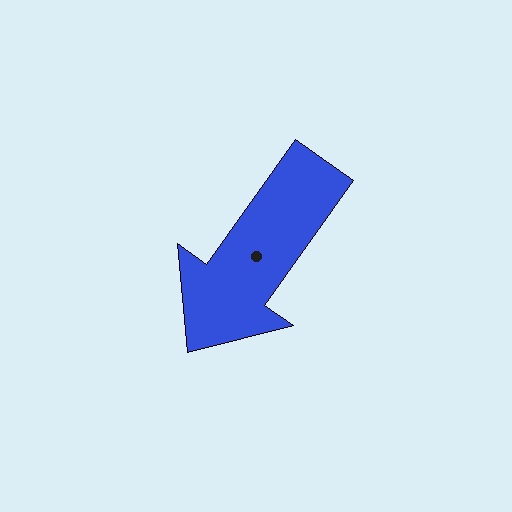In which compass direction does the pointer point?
Southwest.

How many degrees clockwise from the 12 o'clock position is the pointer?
Approximately 215 degrees.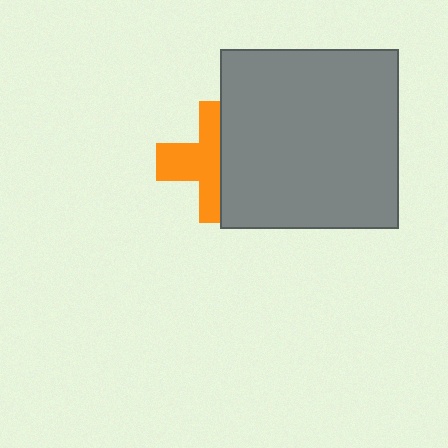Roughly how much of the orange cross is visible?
About half of it is visible (roughly 53%).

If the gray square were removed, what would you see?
You would see the complete orange cross.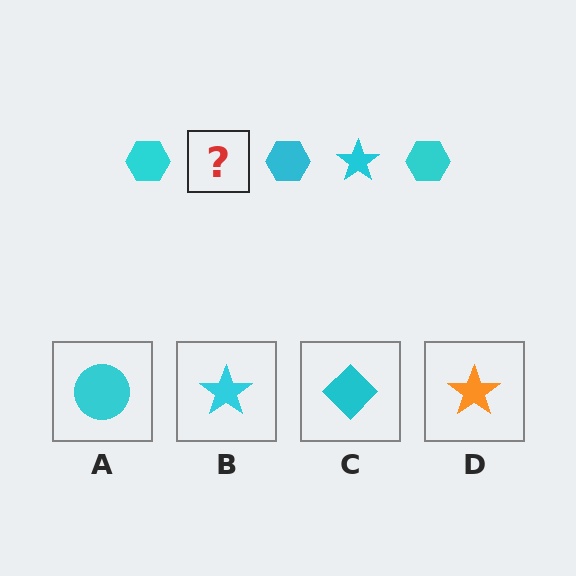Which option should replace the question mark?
Option B.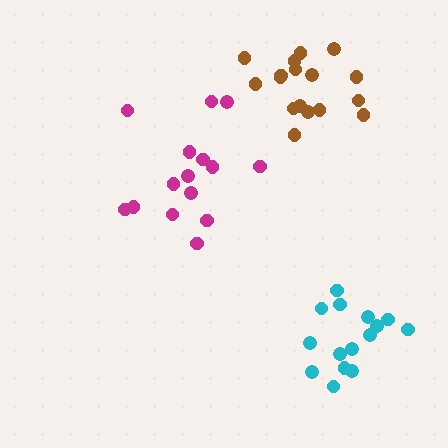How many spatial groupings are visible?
There are 3 spatial groupings.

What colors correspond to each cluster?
The clusters are colored: brown, magenta, cyan.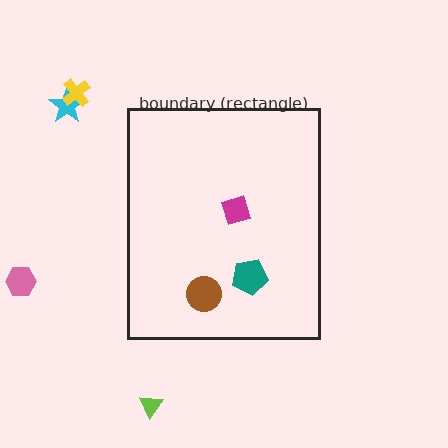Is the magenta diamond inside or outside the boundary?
Inside.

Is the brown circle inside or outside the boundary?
Inside.